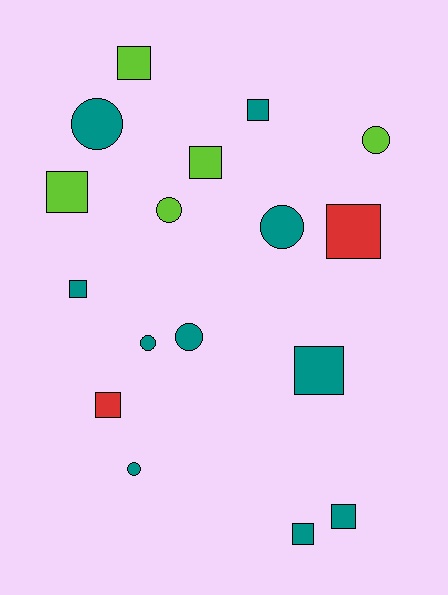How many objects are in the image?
There are 17 objects.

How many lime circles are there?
There are 2 lime circles.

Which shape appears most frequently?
Square, with 10 objects.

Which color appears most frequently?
Teal, with 10 objects.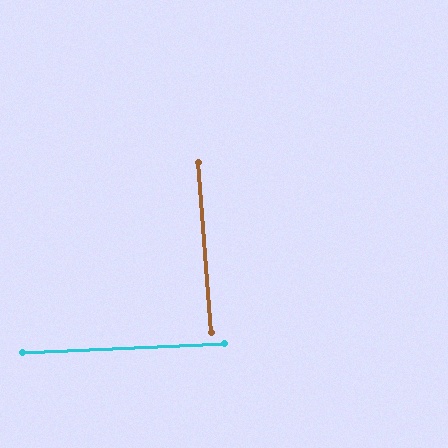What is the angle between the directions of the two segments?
Approximately 88 degrees.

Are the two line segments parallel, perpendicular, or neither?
Perpendicular — they meet at approximately 88°.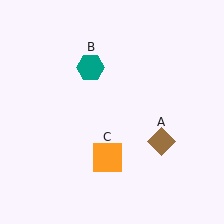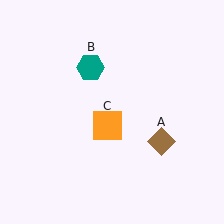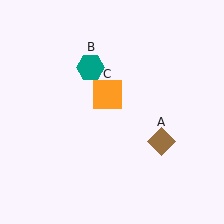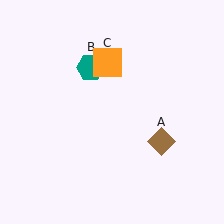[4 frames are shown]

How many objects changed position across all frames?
1 object changed position: orange square (object C).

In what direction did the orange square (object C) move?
The orange square (object C) moved up.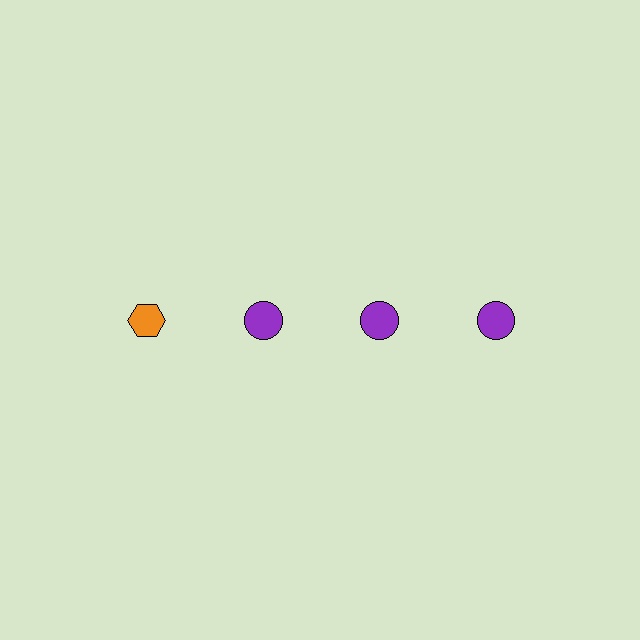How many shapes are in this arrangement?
There are 4 shapes arranged in a grid pattern.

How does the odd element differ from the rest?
It differs in both color (orange instead of purple) and shape (hexagon instead of circle).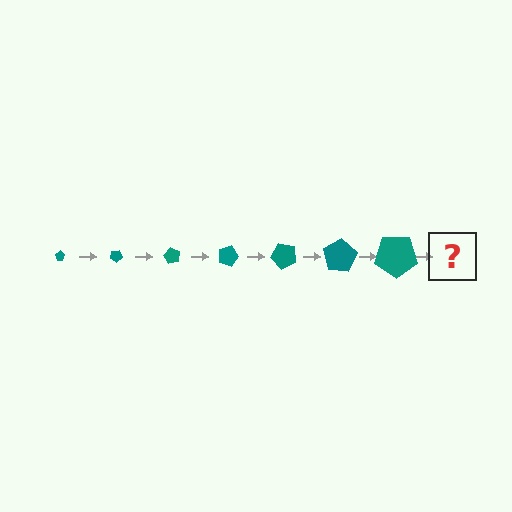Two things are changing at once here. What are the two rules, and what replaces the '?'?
The two rules are that the pentagon grows larger each step and it rotates 30 degrees each step. The '?' should be a pentagon, larger than the previous one and rotated 210 degrees from the start.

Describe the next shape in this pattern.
It should be a pentagon, larger than the previous one and rotated 210 degrees from the start.